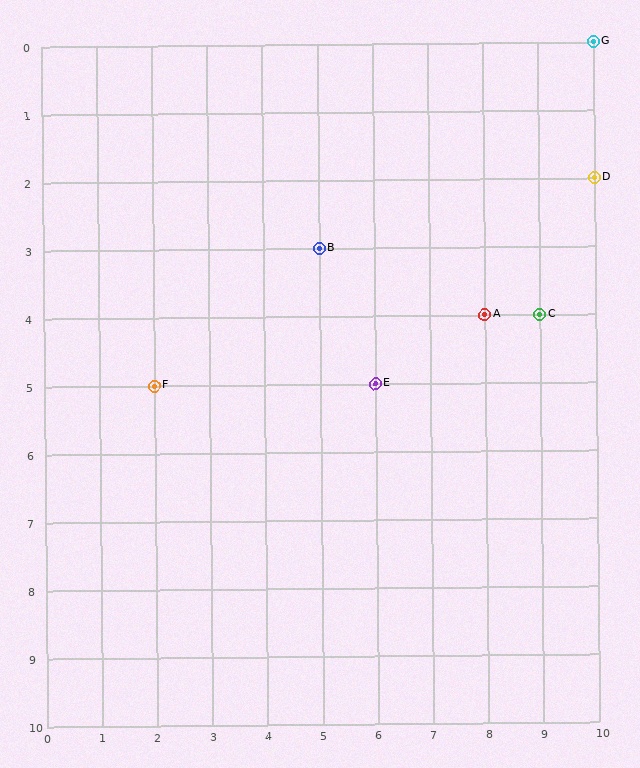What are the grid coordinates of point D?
Point D is at grid coordinates (10, 2).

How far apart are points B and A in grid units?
Points B and A are 3 columns and 1 row apart (about 3.2 grid units diagonally).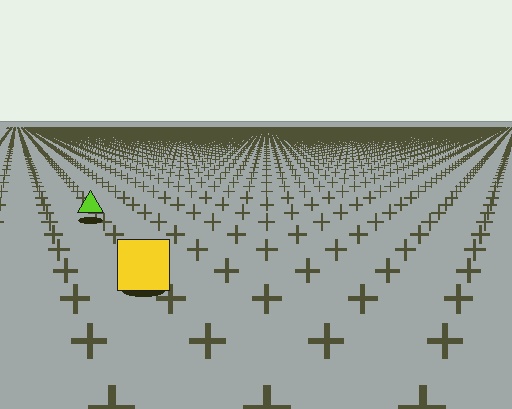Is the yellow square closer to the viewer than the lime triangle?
Yes. The yellow square is closer — you can tell from the texture gradient: the ground texture is coarser near it.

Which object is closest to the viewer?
The yellow square is closest. The texture marks near it are larger and more spread out.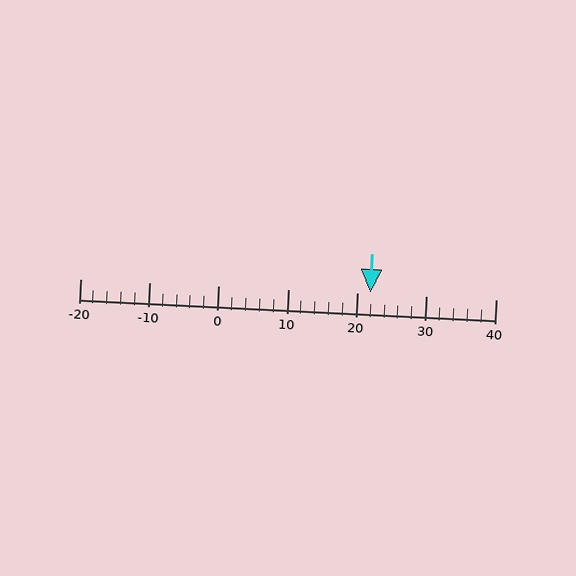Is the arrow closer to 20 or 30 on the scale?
The arrow is closer to 20.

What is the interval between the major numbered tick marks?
The major tick marks are spaced 10 units apart.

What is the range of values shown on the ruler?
The ruler shows values from -20 to 40.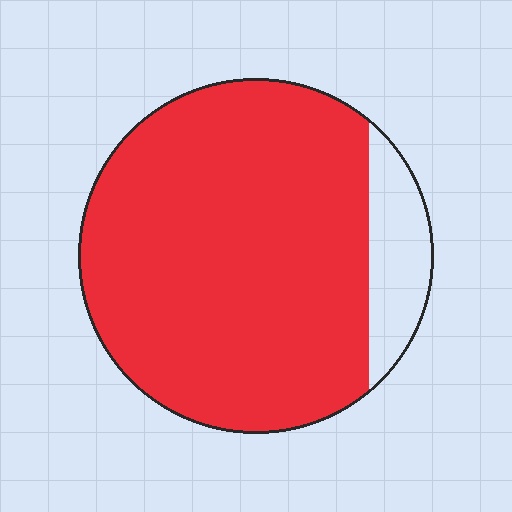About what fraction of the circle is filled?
About seven eighths (7/8).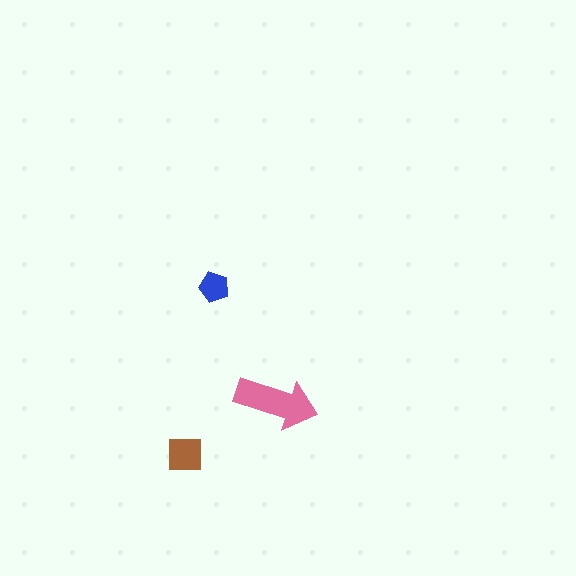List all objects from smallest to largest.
The blue pentagon, the brown square, the pink arrow.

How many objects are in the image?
There are 3 objects in the image.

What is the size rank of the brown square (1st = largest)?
2nd.